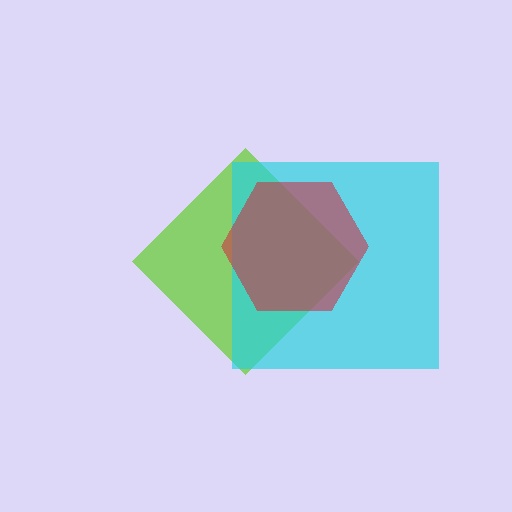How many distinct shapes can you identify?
There are 3 distinct shapes: a lime diamond, a cyan square, a red hexagon.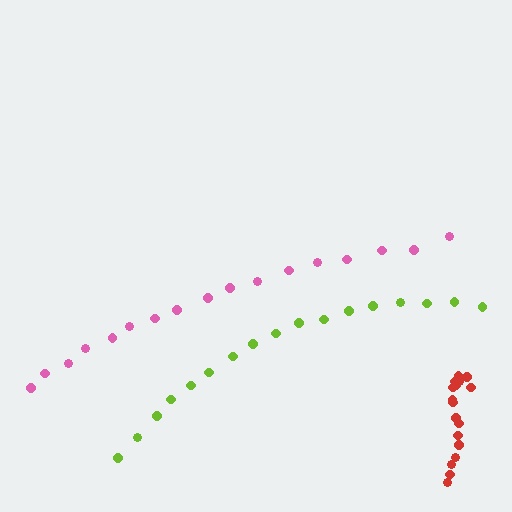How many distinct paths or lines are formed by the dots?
There are 3 distinct paths.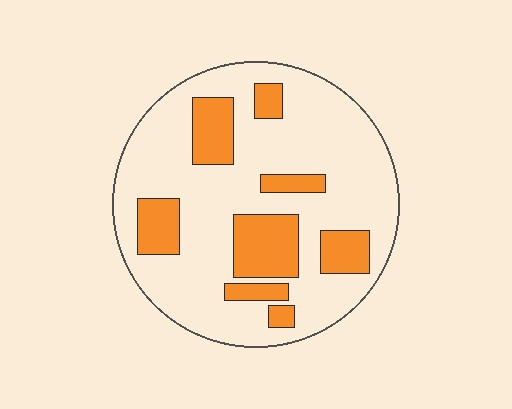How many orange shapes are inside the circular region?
8.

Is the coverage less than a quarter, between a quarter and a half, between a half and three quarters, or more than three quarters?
Less than a quarter.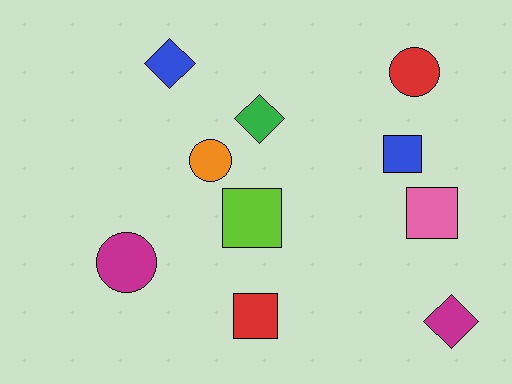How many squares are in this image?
There are 4 squares.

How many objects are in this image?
There are 10 objects.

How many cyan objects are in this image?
There are no cyan objects.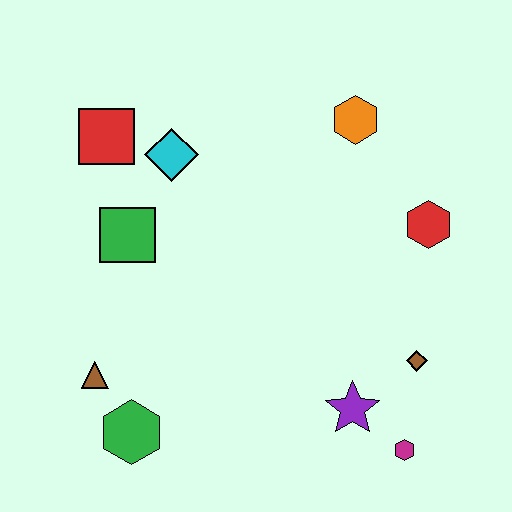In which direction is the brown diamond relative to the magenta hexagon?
The brown diamond is above the magenta hexagon.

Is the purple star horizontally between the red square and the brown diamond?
Yes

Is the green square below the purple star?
No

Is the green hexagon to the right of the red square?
Yes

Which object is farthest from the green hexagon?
The orange hexagon is farthest from the green hexagon.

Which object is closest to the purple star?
The magenta hexagon is closest to the purple star.